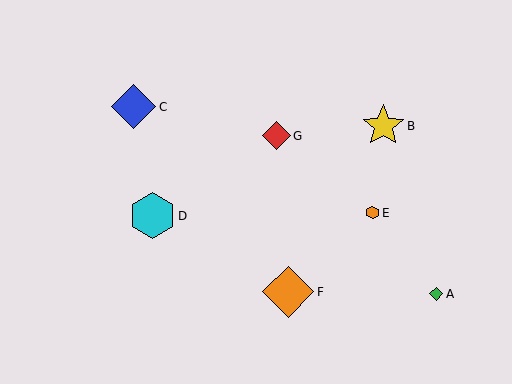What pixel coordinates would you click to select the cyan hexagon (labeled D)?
Click at (153, 216) to select the cyan hexagon D.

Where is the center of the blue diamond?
The center of the blue diamond is at (134, 107).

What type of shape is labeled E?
Shape E is an orange hexagon.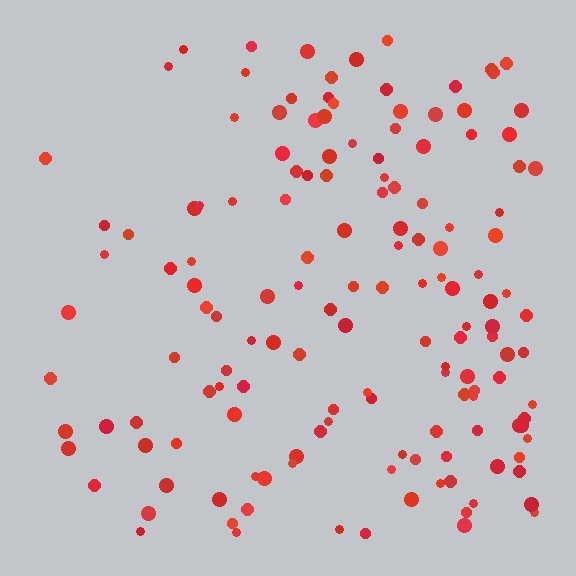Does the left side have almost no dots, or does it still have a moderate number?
Still a moderate number, just noticeably fewer than the right.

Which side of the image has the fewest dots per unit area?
The left.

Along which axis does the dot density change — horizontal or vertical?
Horizontal.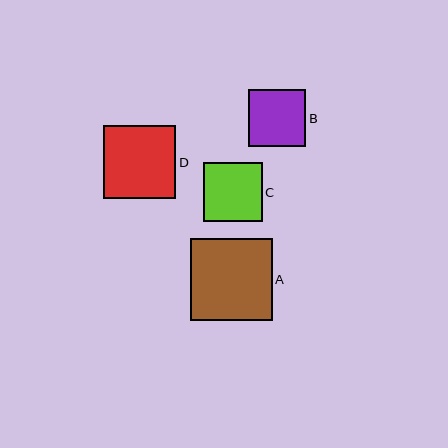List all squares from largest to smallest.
From largest to smallest: A, D, C, B.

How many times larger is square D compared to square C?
Square D is approximately 1.2 times the size of square C.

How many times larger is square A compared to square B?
Square A is approximately 1.4 times the size of square B.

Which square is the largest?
Square A is the largest with a size of approximately 82 pixels.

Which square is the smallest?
Square B is the smallest with a size of approximately 57 pixels.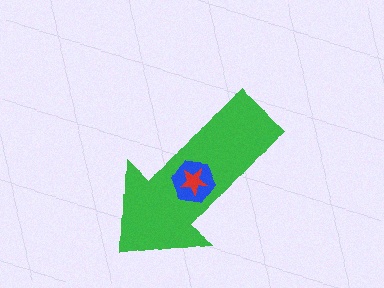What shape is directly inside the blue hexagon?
The red star.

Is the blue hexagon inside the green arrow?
Yes.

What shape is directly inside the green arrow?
The blue hexagon.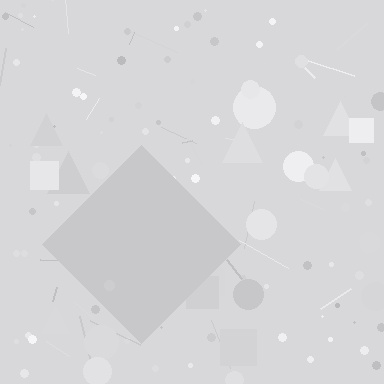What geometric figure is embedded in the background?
A diamond is embedded in the background.